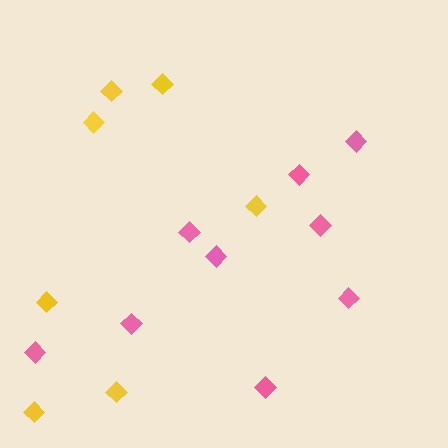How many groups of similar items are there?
There are 2 groups: one group of pink diamonds (9) and one group of yellow diamonds (7).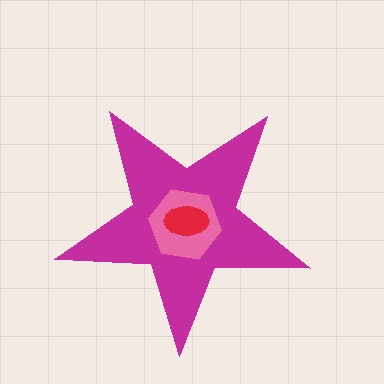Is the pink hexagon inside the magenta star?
Yes.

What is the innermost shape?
The red ellipse.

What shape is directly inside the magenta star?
The pink hexagon.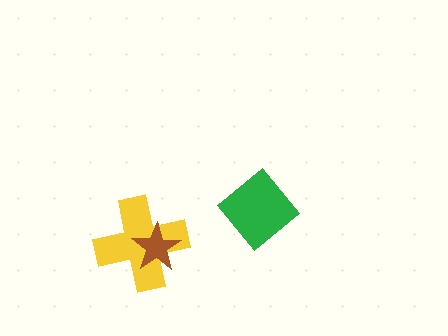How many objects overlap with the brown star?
1 object overlaps with the brown star.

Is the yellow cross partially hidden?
Yes, it is partially covered by another shape.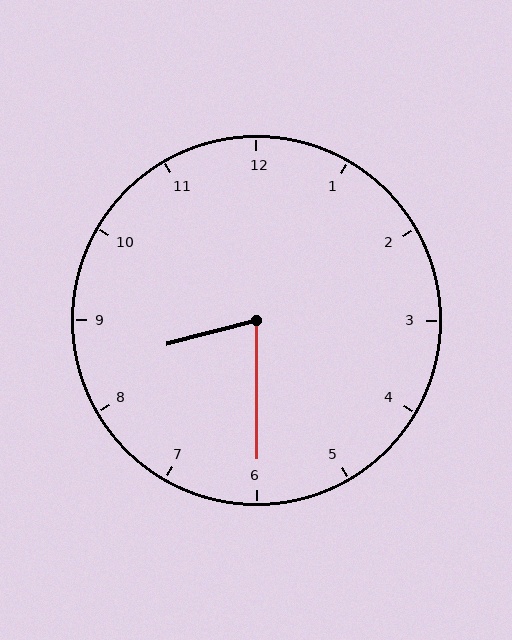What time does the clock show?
8:30.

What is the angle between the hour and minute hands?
Approximately 75 degrees.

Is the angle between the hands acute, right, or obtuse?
It is acute.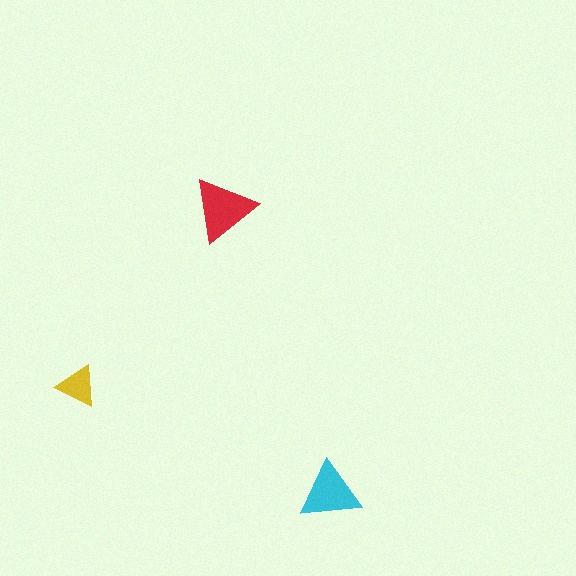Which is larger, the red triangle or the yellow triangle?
The red one.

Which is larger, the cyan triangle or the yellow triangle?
The cyan one.